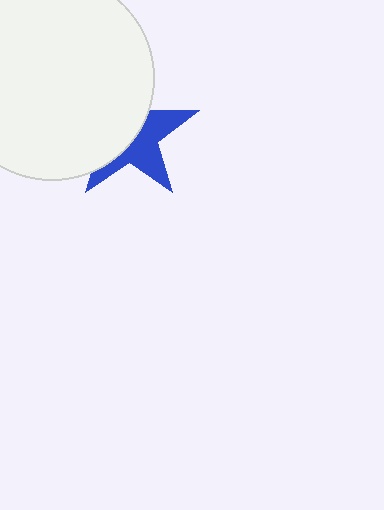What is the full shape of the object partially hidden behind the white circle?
The partially hidden object is a blue star.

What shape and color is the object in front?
The object in front is a white circle.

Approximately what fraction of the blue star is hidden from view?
Roughly 55% of the blue star is hidden behind the white circle.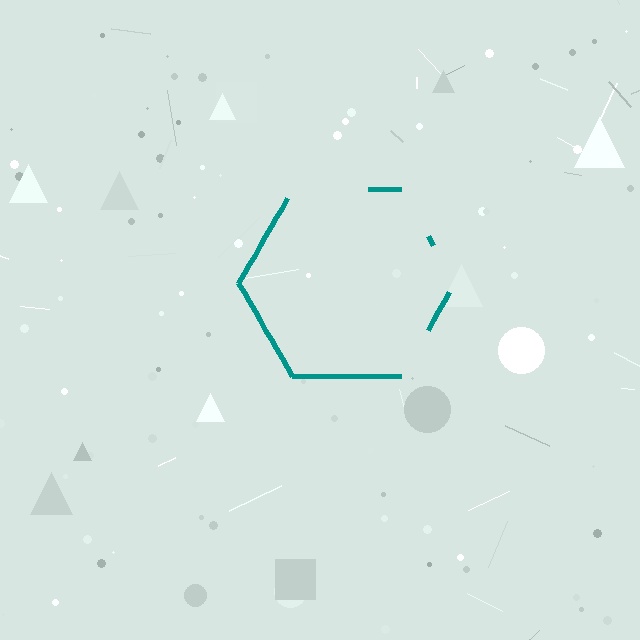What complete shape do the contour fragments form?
The contour fragments form a hexagon.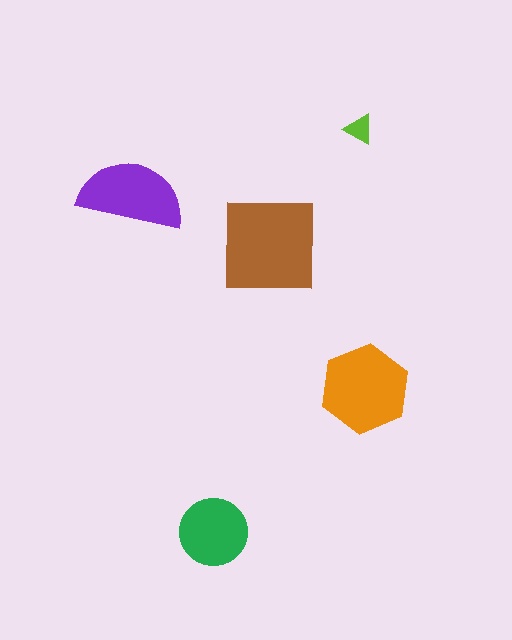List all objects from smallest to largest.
The lime triangle, the green circle, the purple semicircle, the orange hexagon, the brown square.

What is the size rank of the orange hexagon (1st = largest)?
2nd.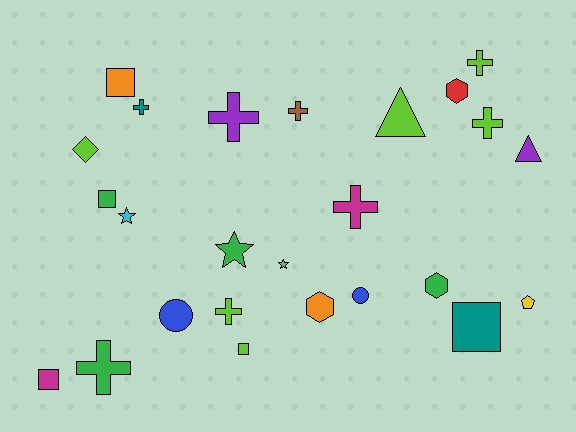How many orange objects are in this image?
There are 2 orange objects.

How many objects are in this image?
There are 25 objects.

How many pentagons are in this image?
There is 1 pentagon.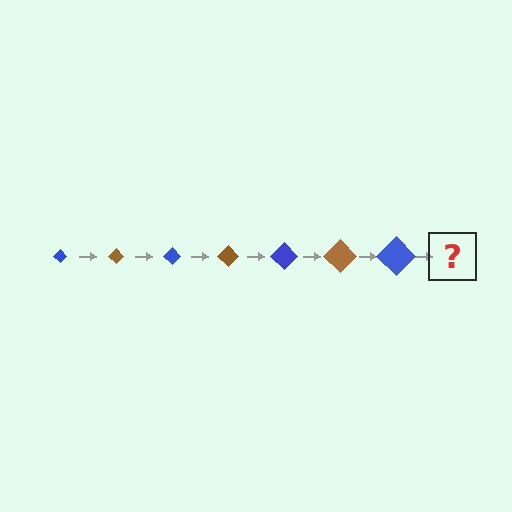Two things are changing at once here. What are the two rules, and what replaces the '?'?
The two rules are that the diamond grows larger each step and the color cycles through blue and brown. The '?' should be a brown diamond, larger than the previous one.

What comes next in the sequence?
The next element should be a brown diamond, larger than the previous one.